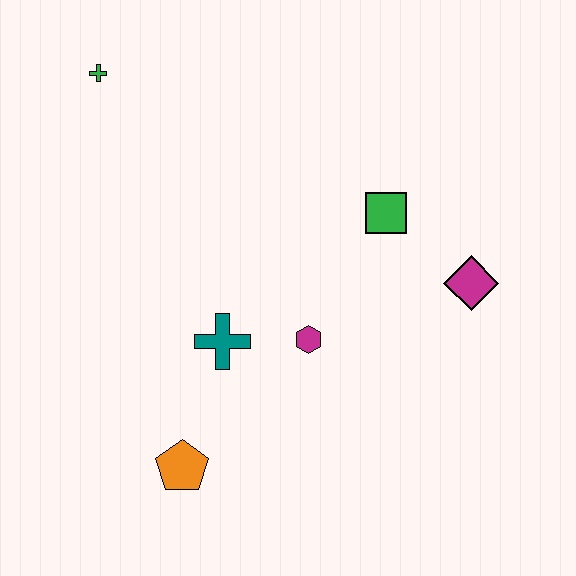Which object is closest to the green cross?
The teal cross is closest to the green cross.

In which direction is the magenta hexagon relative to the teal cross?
The magenta hexagon is to the right of the teal cross.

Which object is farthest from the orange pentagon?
The green cross is farthest from the orange pentagon.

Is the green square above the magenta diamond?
Yes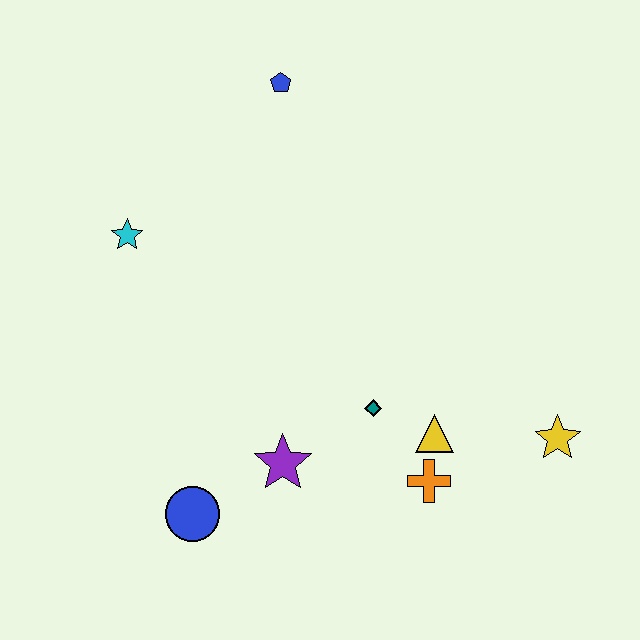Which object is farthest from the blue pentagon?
The yellow star is farthest from the blue pentagon.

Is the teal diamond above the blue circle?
Yes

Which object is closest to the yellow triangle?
The orange cross is closest to the yellow triangle.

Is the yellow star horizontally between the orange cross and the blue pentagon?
No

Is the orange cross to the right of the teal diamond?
Yes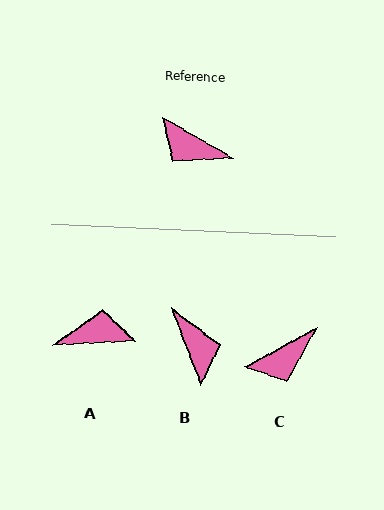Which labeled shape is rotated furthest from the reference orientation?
A, about 148 degrees away.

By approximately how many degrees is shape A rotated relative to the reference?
Approximately 148 degrees clockwise.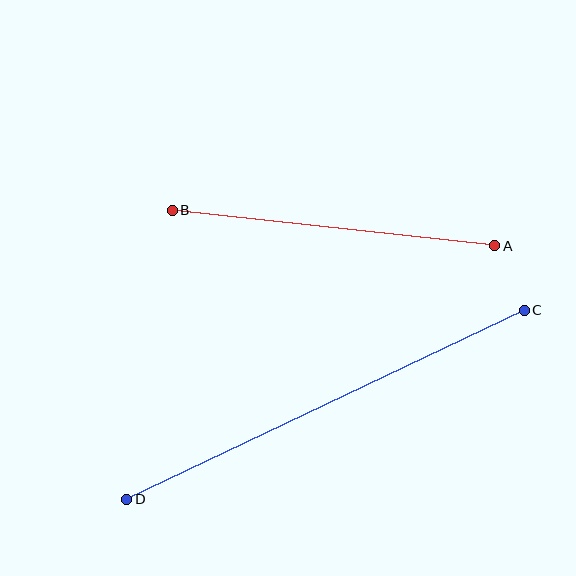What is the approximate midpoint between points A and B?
The midpoint is at approximately (334, 228) pixels.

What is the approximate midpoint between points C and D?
The midpoint is at approximately (326, 405) pixels.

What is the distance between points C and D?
The distance is approximately 440 pixels.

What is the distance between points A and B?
The distance is approximately 324 pixels.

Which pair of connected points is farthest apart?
Points C and D are farthest apart.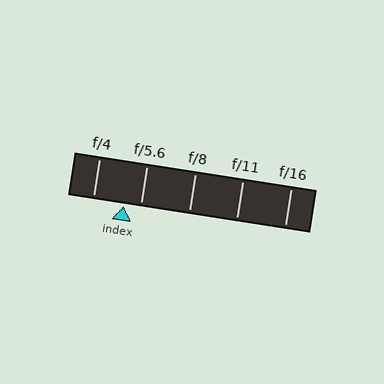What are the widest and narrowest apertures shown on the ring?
The widest aperture shown is f/4 and the narrowest is f/16.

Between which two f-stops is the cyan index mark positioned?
The index mark is between f/4 and f/5.6.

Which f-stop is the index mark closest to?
The index mark is closest to f/5.6.